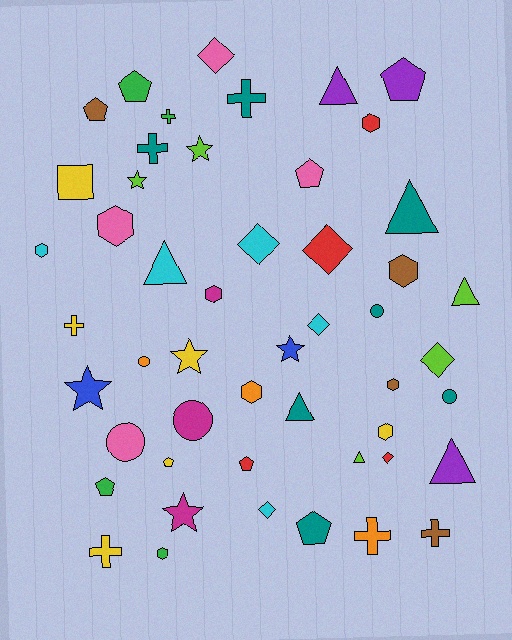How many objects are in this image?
There are 50 objects.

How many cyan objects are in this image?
There are 5 cyan objects.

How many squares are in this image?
There is 1 square.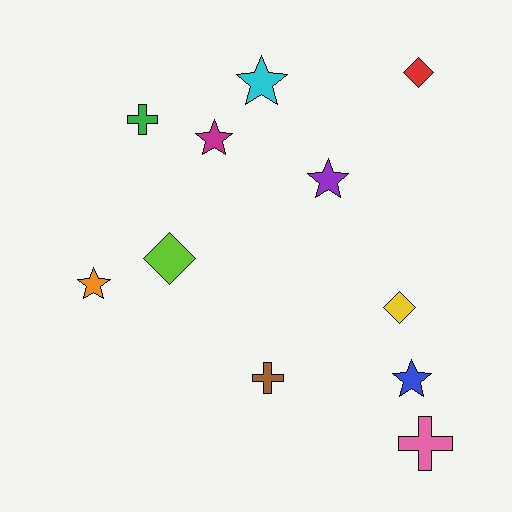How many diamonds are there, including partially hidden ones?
There are 3 diamonds.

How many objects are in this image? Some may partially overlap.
There are 11 objects.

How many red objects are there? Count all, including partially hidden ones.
There is 1 red object.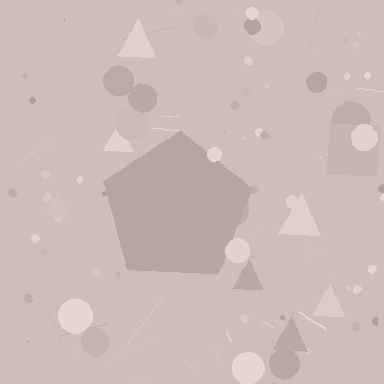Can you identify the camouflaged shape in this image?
The camouflaged shape is a pentagon.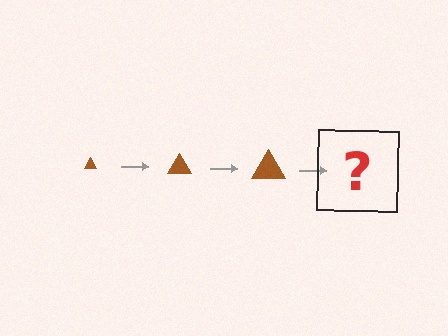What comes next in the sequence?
The next element should be a brown triangle, larger than the previous one.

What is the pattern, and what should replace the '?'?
The pattern is that the triangle gets progressively larger each step. The '?' should be a brown triangle, larger than the previous one.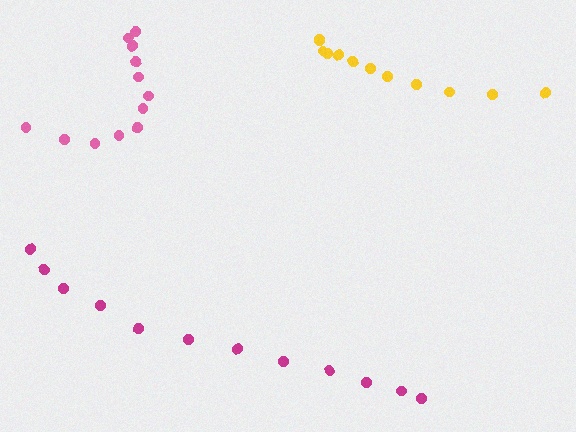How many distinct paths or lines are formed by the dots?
There are 3 distinct paths.